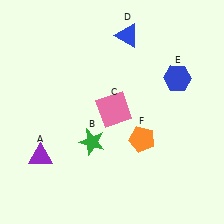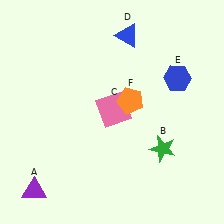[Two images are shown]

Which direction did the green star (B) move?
The green star (B) moved right.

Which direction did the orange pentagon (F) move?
The orange pentagon (F) moved up.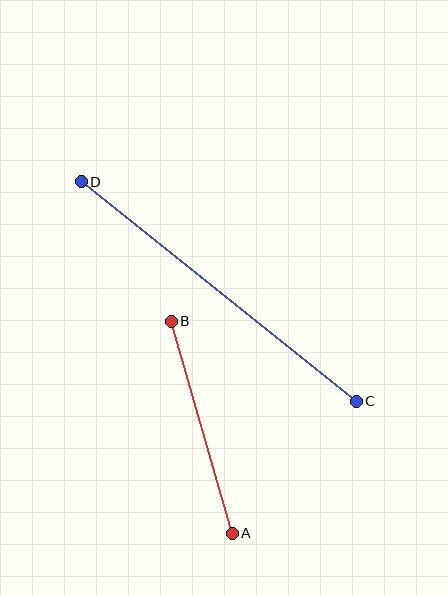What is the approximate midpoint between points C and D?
The midpoint is at approximately (219, 291) pixels.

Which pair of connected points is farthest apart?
Points C and D are farthest apart.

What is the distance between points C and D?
The distance is approximately 352 pixels.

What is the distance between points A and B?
The distance is approximately 221 pixels.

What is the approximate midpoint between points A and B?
The midpoint is at approximately (202, 427) pixels.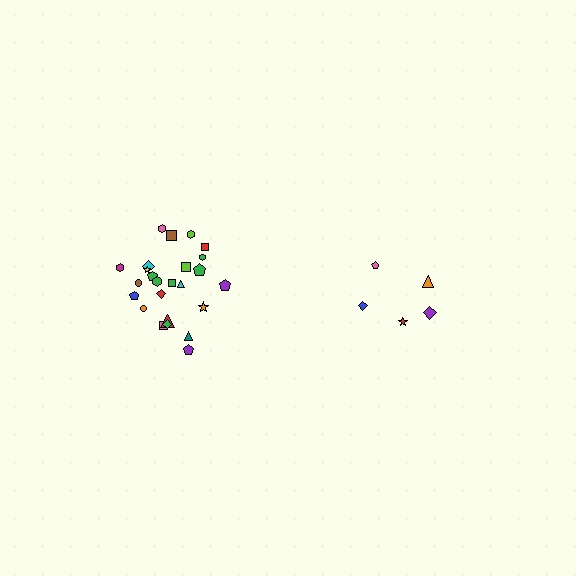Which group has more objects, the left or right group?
The left group.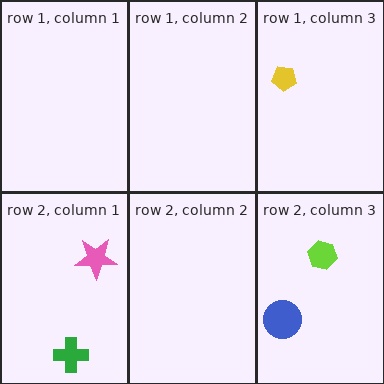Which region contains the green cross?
The row 2, column 1 region.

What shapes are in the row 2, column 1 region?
The pink star, the green cross.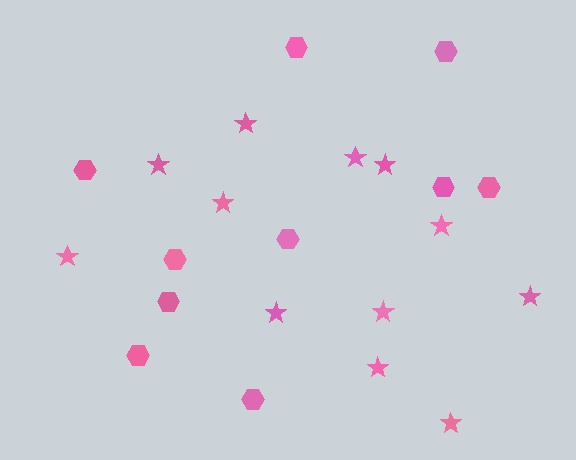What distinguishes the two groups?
There are 2 groups: one group of stars (12) and one group of hexagons (10).